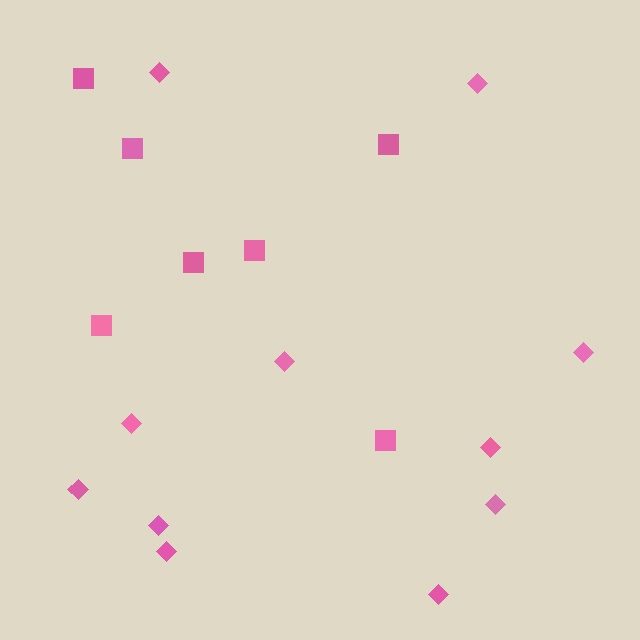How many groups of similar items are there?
There are 2 groups: one group of squares (7) and one group of diamonds (11).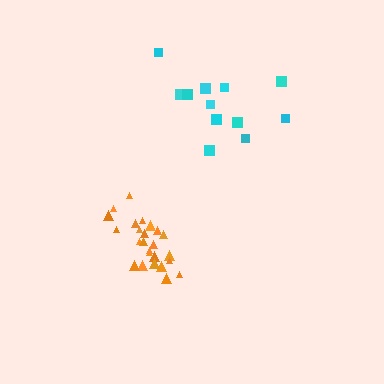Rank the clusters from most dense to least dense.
orange, cyan.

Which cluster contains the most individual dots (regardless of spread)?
Orange (25).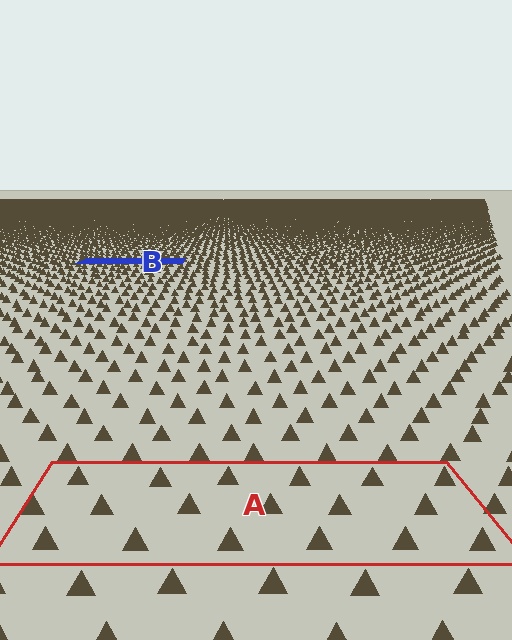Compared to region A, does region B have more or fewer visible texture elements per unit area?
Region B has more texture elements per unit area — they are packed more densely because it is farther away.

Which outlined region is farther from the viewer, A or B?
Region B is farther from the viewer — the texture elements inside it appear smaller and more densely packed.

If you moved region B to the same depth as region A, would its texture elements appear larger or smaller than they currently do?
They would appear larger. At a closer depth, the same texture elements are projected at a bigger on-screen size.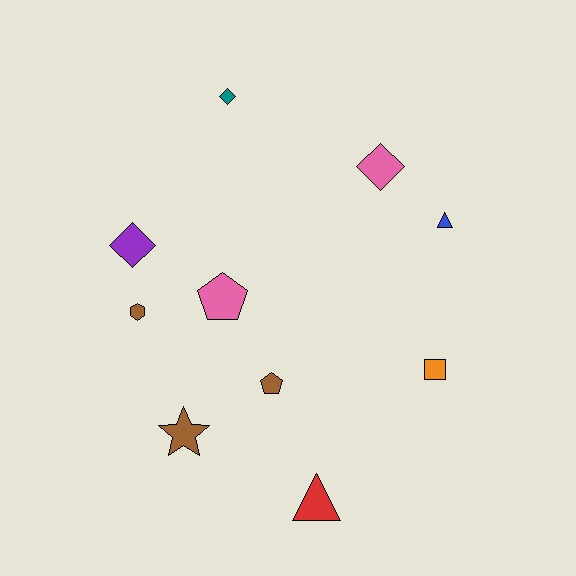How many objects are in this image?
There are 10 objects.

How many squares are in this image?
There is 1 square.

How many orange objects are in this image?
There is 1 orange object.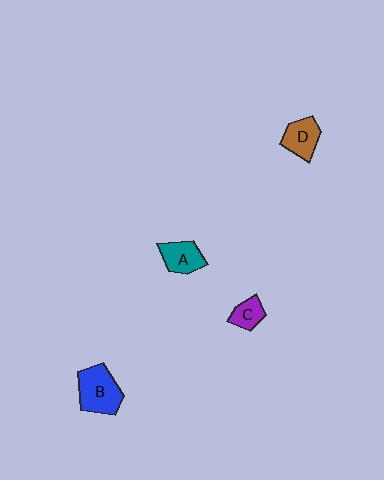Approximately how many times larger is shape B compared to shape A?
Approximately 1.5 times.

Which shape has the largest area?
Shape B (blue).